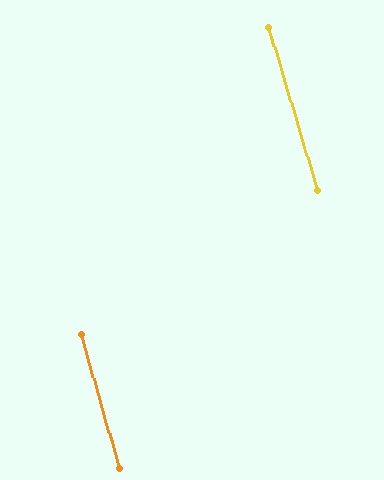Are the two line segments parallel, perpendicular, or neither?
Parallel — their directions differ by only 0.9°.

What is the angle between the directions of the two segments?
Approximately 1 degree.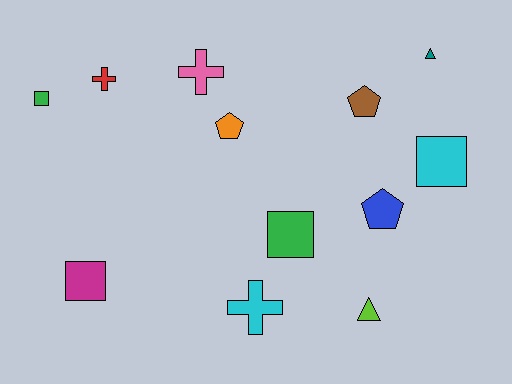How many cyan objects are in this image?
There are 2 cyan objects.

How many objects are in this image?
There are 12 objects.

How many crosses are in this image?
There are 3 crosses.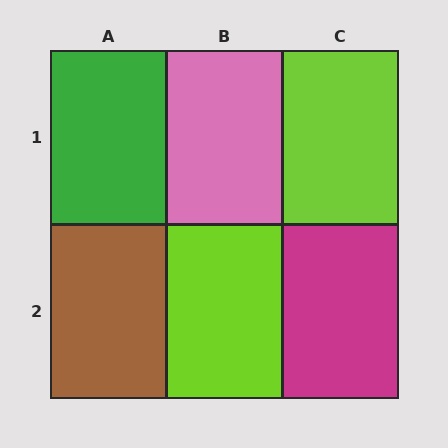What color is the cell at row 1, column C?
Lime.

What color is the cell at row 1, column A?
Green.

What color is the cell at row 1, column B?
Pink.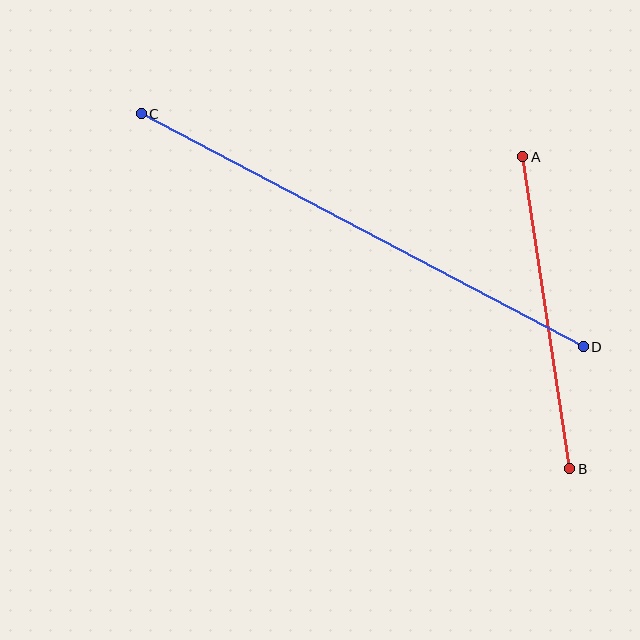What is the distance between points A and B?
The distance is approximately 316 pixels.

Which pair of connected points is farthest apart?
Points C and D are farthest apart.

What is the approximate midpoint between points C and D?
The midpoint is at approximately (362, 230) pixels.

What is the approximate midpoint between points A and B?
The midpoint is at approximately (546, 313) pixels.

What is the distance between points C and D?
The distance is approximately 499 pixels.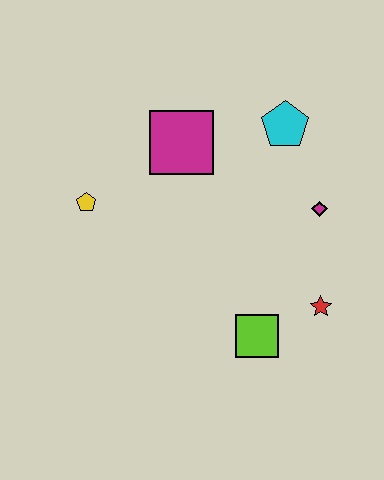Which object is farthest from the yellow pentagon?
The red star is farthest from the yellow pentagon.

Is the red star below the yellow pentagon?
Yes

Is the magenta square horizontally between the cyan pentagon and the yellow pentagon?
Yes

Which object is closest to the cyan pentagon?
The magenta diamond is closest to the cyan pentagon.